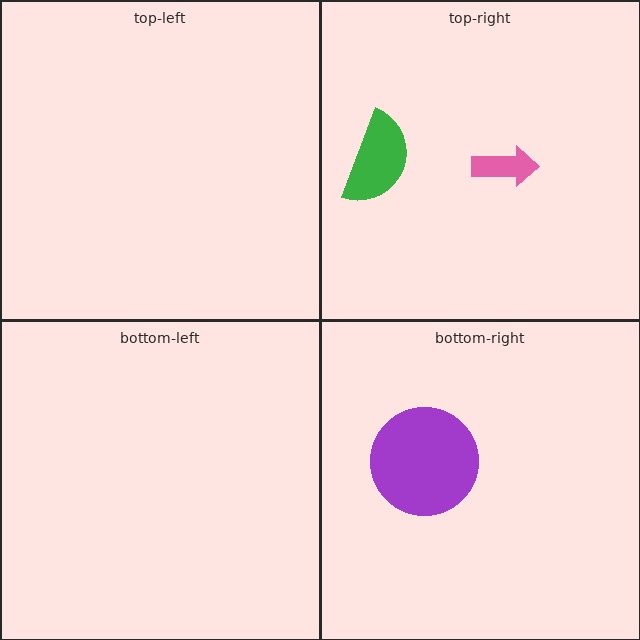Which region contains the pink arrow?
The top-right region.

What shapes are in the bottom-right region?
The purple circle.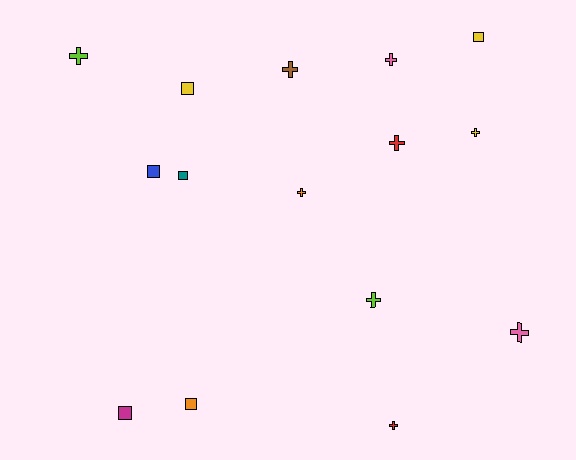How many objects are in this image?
There are 15 objects.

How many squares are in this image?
There are 6 squares.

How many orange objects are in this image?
There are 2 orange objects.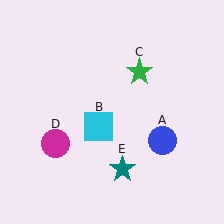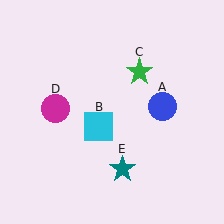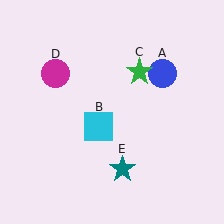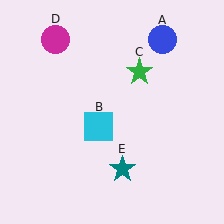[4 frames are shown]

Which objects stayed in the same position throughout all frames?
Cyan square (object B) and green star (object C) and teal star (object E) remained stationary.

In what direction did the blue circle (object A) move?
The blue circle (object A) moved up.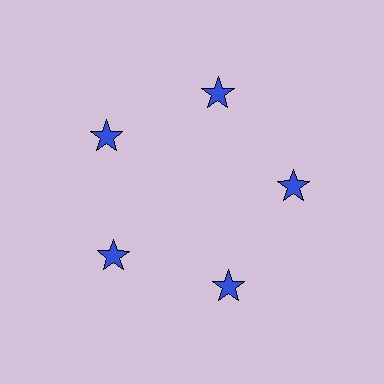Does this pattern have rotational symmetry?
Yes, this pattern has 5-fold rotational symmetry. It looks the same after rotating 72 degrees around the center.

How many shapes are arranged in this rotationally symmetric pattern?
There are 5 shapes, arranged in 5 groups of 1.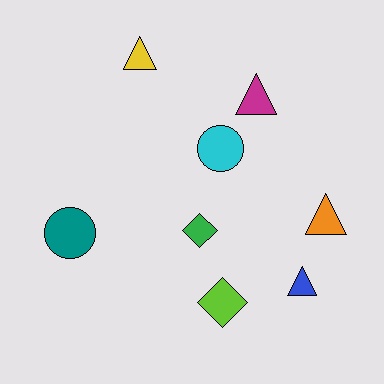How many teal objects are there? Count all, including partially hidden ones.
There is 1 teal object.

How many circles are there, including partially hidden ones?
There are 2 circles.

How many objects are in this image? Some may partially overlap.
There are 8 objects.